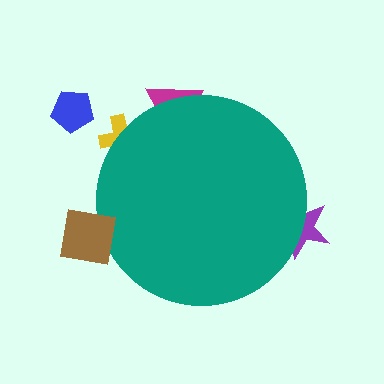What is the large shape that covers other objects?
A teal circle.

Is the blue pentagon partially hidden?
No, the blue pentagon is fully visible.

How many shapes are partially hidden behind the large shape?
3 shapes are partially hidden.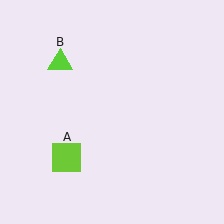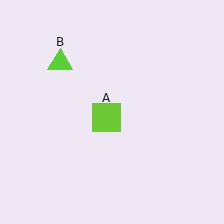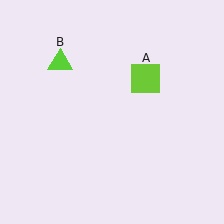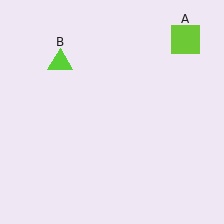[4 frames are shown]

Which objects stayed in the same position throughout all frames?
Lime triangle (object B) remained stationary.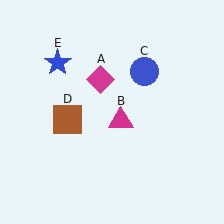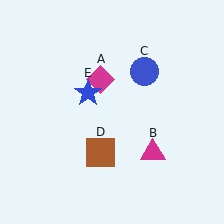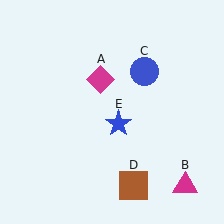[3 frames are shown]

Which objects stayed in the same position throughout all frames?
Magenta diamond (object A) and blue circle (object C) remained stationary.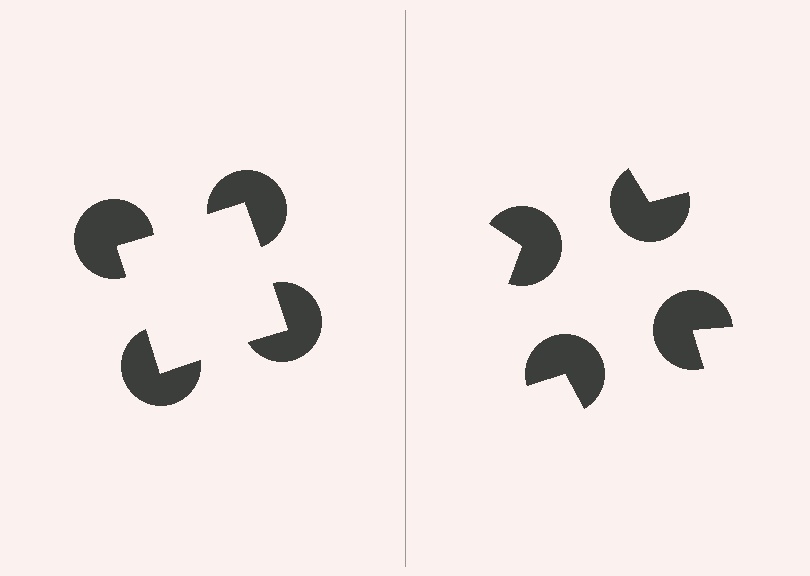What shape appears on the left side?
An illusory square.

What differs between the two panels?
The pac-man discs are positioned identically on both sides; only the wedge orientations differ. On the left they align to a square; on the right they are misaligned.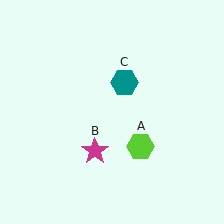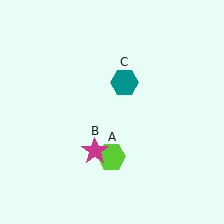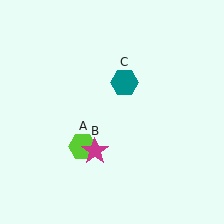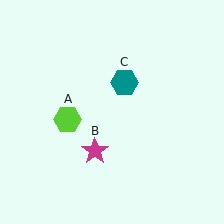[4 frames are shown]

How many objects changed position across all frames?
1 object changed position: lime hexagon (object A).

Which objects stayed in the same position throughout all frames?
Magenta star (object B) and teal hexagon (object C) remained stationary.